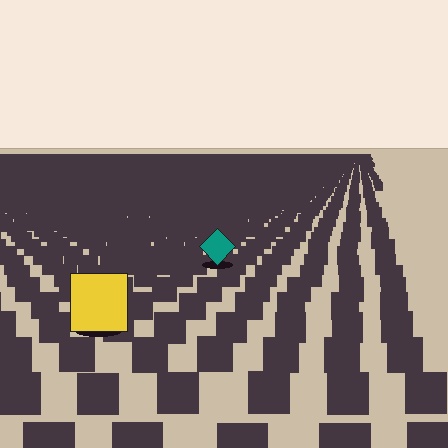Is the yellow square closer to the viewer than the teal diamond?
Yes. The yellow square is closer — you can tell from the texture gradient: the ground texture is coarser near it.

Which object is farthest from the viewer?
The teal diamond is farthest from the viewer. It appears smaller and the ground texture around it is denser.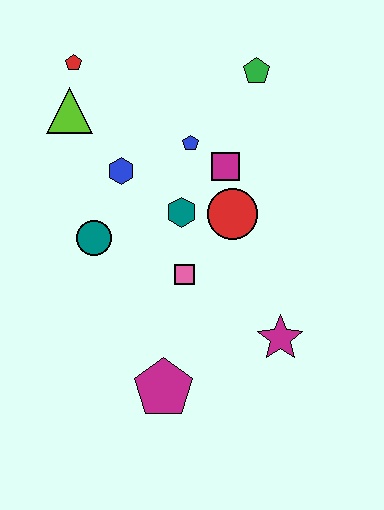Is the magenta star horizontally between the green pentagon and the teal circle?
No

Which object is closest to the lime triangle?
The red pentagon is closest to the lime triangle.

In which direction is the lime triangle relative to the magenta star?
The lime triangle is above the magenta star.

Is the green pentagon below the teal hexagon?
No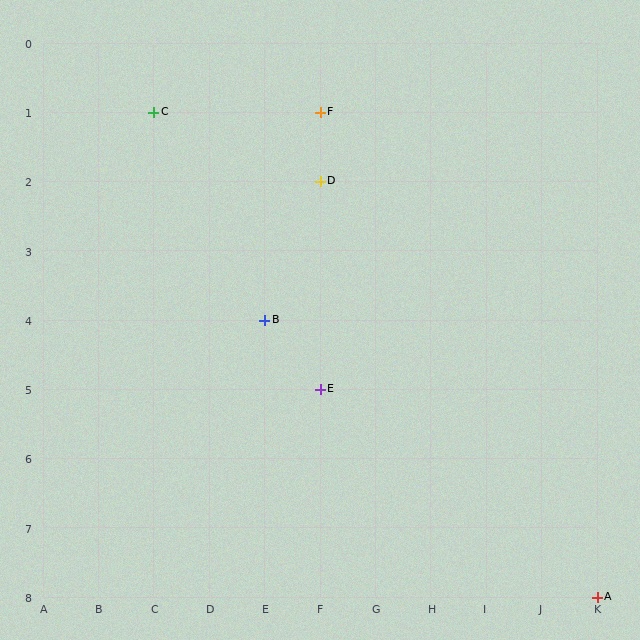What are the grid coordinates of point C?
Point C is at grid coordinates (C, 1).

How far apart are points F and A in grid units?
Points F and A are 5 columns and 7 rows apart (about 8.6 grid units diagonally).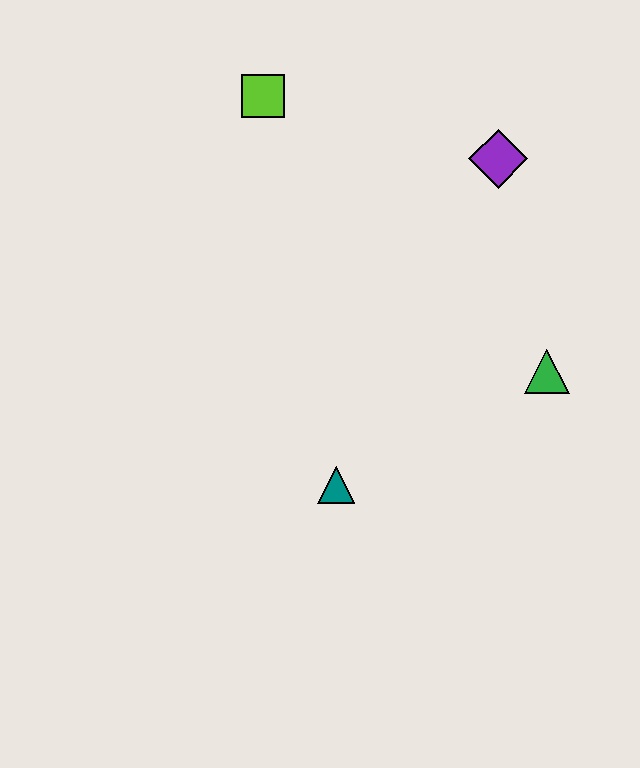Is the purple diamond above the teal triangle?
Yes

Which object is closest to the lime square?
The purple diamond is closest to the lime square.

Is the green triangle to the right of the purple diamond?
Yes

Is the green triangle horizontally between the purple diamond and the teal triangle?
No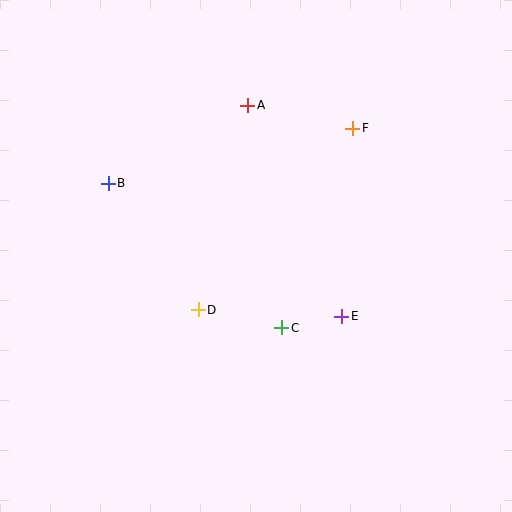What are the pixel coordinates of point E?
Point E is at (342, 316).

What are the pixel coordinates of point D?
Point D is at (198, 310).